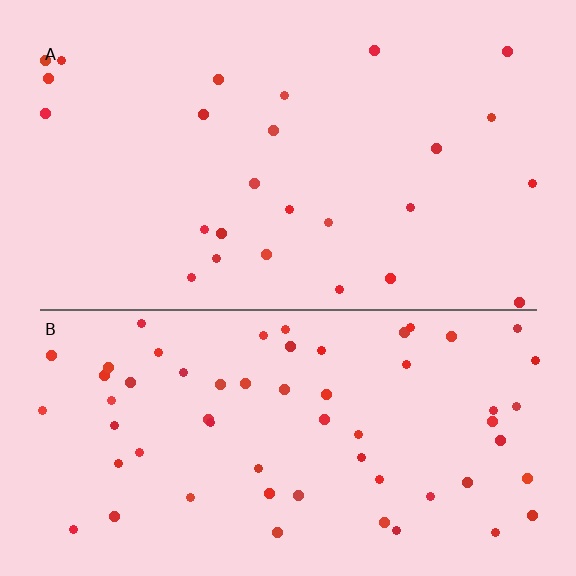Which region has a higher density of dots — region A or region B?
B (the bottom).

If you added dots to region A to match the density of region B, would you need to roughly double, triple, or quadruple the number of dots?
Approximately double.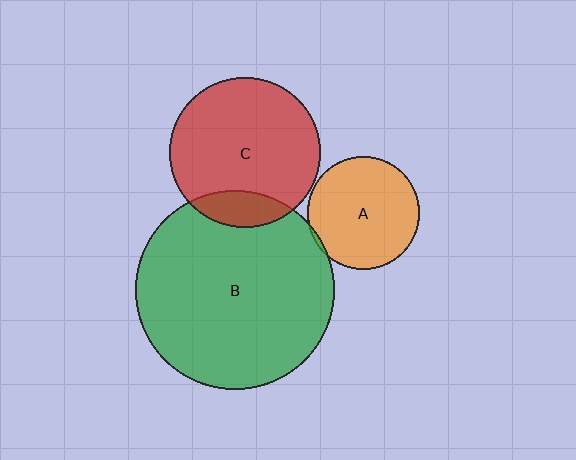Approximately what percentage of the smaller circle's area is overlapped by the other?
Approximately 15%.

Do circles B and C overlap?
Yes.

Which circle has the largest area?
Circle B (green).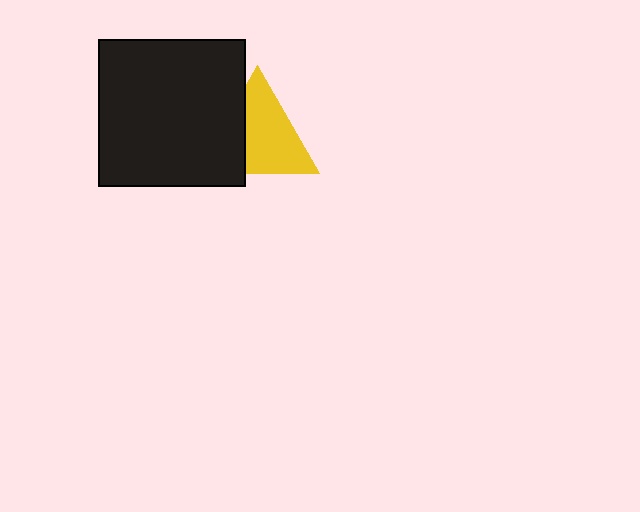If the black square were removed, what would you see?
You would see the complete yellow triangle.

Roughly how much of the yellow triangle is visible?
Most of it is visible (roughly 67%).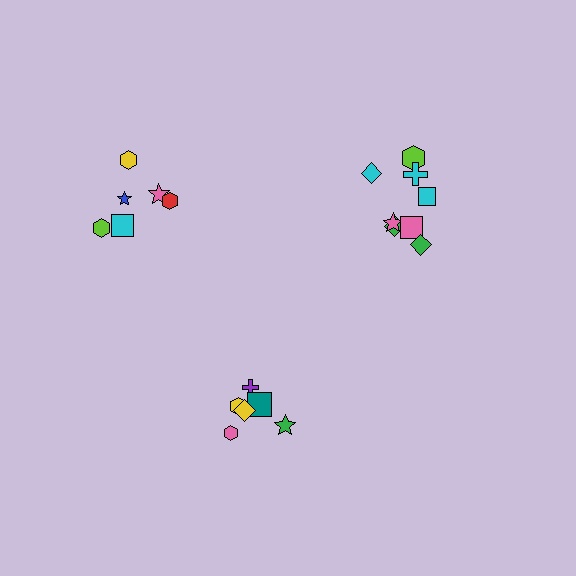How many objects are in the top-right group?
There are 8 objects.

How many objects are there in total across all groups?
There are 20 objects.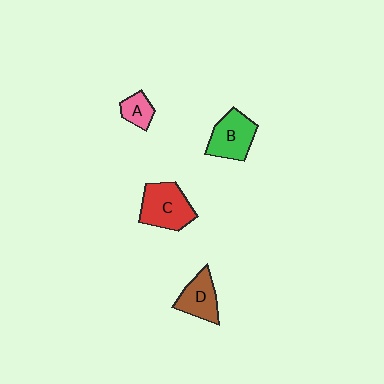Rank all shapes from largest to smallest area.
From largest to smallest: C (red), B (green), D (brown), A (pink).